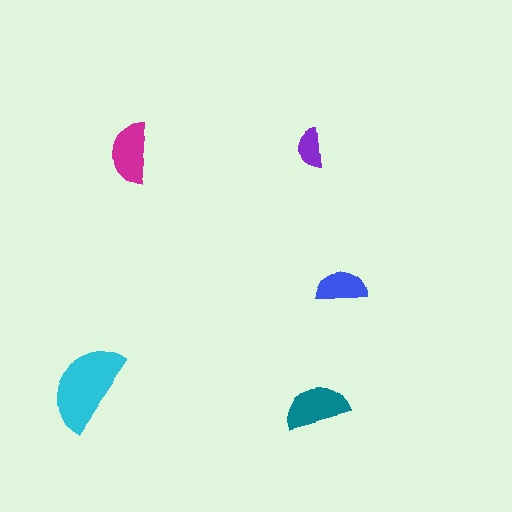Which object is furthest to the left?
The cyan semicircle is leftmost.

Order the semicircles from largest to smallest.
the cyan one, the teal one, the magenta one, the blue one, the purple one.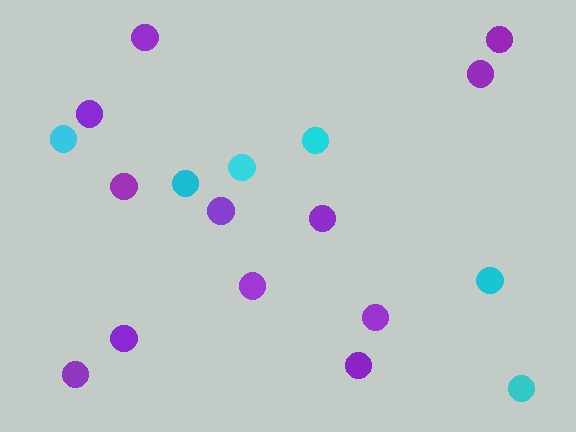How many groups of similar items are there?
There are 2 groups: one group of purple circles (12) and one group of cyan circles (6).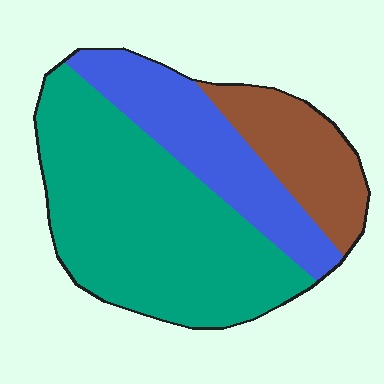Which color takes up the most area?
Teal, at roughly 55%.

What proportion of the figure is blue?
Blue covers around 25% of the figure.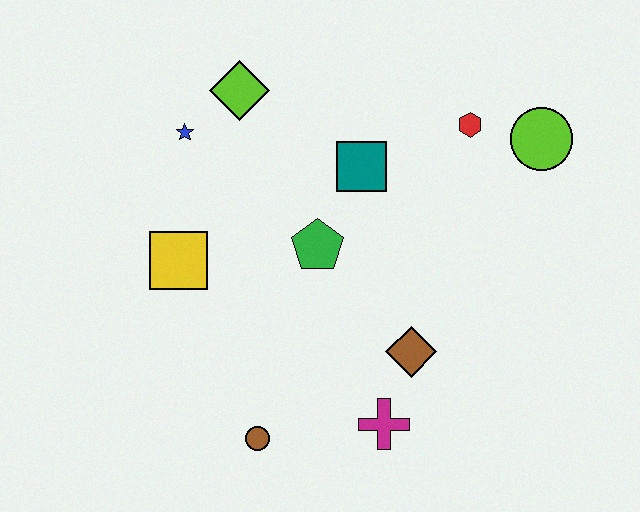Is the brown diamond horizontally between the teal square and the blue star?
No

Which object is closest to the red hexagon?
The lime circle is closest to the red hexagon.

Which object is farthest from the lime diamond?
The magenta cross is farthest from the lime diamond.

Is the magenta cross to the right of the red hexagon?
No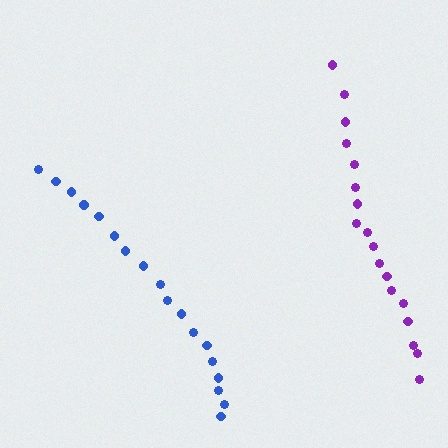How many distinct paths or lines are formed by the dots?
There are 2 distinct paths.